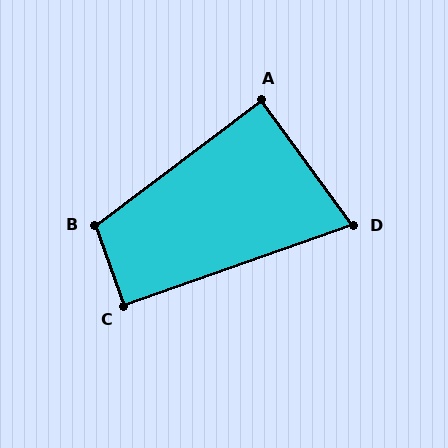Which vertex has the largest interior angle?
B, at approximately 107 degrees.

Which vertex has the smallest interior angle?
D, at approximately 73 degrees.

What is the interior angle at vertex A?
Approximately 89 degrees (approximately right).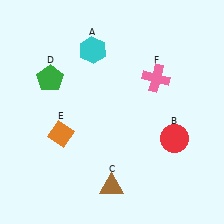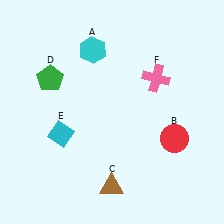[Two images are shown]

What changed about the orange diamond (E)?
In Image 1, E is orange. In Image 2, it changed to cyan.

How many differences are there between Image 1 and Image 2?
There is 1 difference between the two images.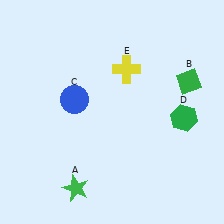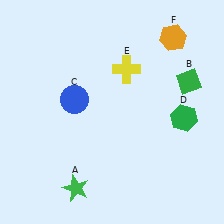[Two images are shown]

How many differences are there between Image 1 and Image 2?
There is 1 difference between the two images.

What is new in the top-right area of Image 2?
An orange hexagon (F) was added in the top-right area of Image 2.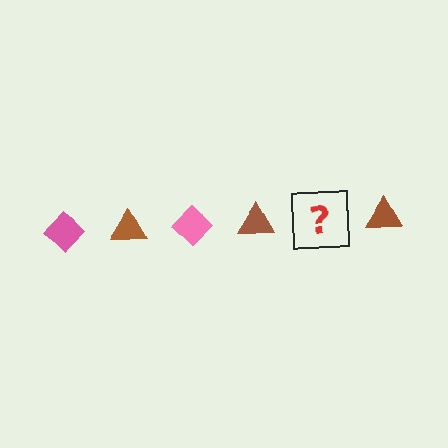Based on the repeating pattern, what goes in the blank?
The blank should be a pink diamond.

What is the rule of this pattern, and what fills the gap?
The rule is that the pattern alternates between pink diamond and brown triangle. The gap should be filled with a pink diamond.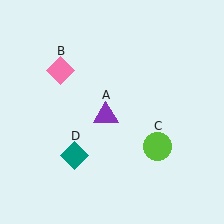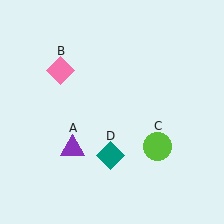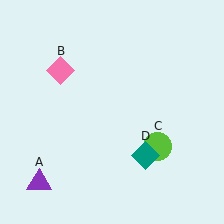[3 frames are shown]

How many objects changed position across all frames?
2 objects changed position: purple triangle (object A), teal diamond (object D).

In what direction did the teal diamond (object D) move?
The teal diamond (object D) moved right.